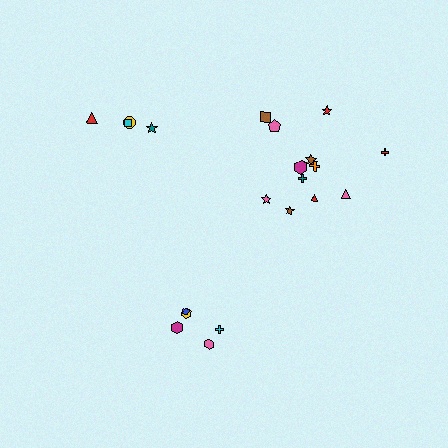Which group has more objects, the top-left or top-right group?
The top-right group.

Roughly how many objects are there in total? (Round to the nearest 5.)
Roughly 20 objects in total.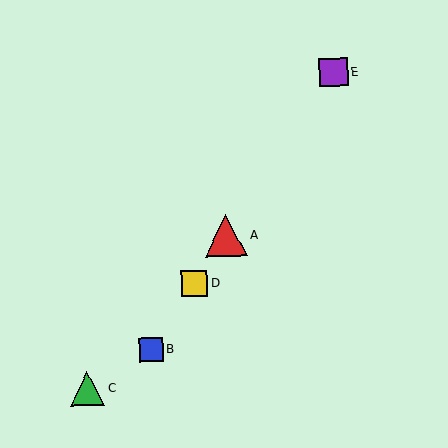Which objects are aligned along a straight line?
Objects A, B, D, E are aligned along a straight line.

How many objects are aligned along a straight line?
4 objects (A, B, D, E) are aligned along a straight line.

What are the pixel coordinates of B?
Object B is at (151, 350).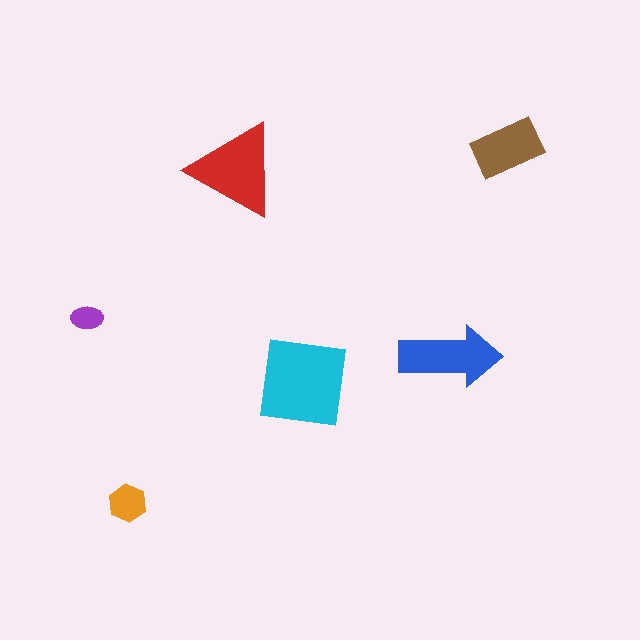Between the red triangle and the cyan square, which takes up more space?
The cyan square.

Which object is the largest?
The cyan square.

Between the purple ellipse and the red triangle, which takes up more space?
The red triangle.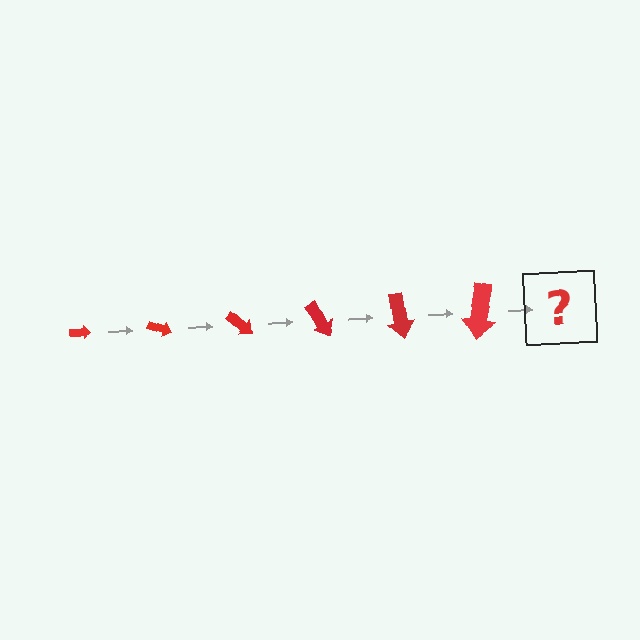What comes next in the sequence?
The next element should be an arrow, larger than the previous one and rotated 120 degrees from the start.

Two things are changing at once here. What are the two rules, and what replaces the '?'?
The two rules are that the arrow grows larger each step and it rotates 20 degrees each step. The '?' should be an arrow, larger than the previous one and rotated 120 degrees from the start.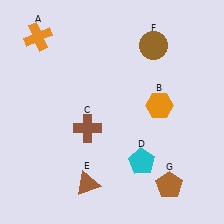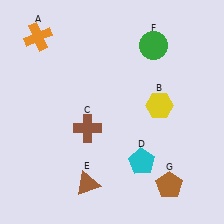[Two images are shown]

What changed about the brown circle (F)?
In Image 1, F is brown. In Image 2, it changed to green.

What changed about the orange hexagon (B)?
In Image 1, B is orange. In Image 2, it changed to yellow.